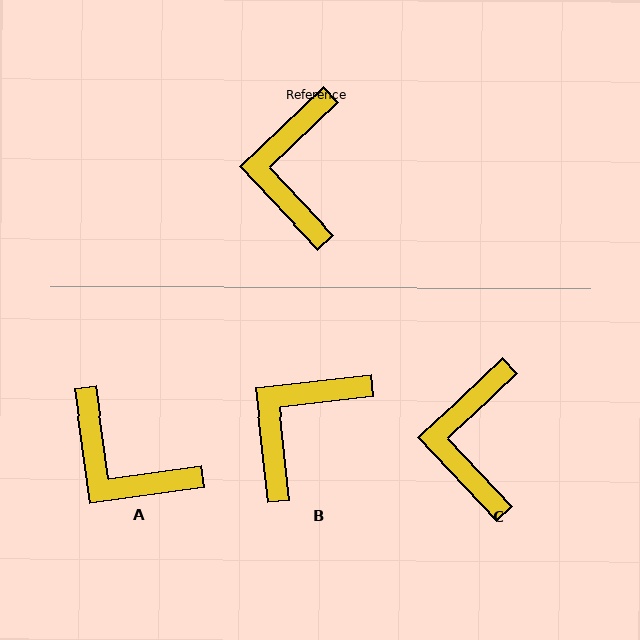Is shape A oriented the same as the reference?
No, it is off by about 55 degrees.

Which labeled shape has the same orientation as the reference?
C.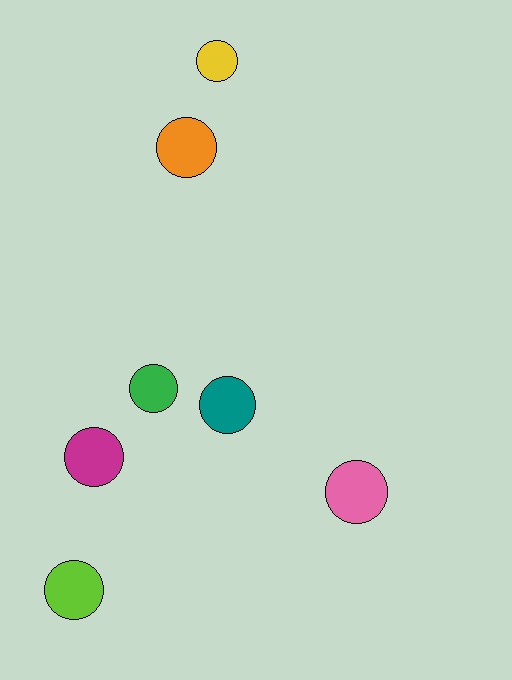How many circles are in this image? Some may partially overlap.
There are 7 circles.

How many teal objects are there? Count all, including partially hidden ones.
There is 1 teal object.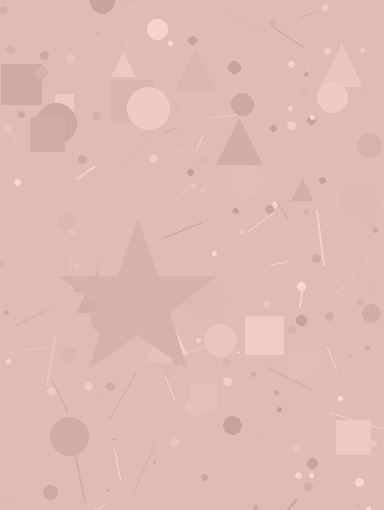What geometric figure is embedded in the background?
A star is embedded in the background.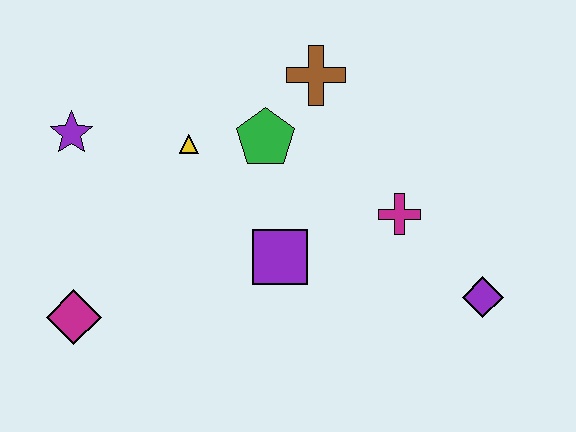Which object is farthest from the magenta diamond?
The purple diamond is farthest from the magenta diamond.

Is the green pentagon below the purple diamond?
No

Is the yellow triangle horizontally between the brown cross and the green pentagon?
No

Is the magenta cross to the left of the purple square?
No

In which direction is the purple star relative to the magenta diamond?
The purple star is above the magenta diamond.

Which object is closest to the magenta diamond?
The purple star is closest to the magenta diamond.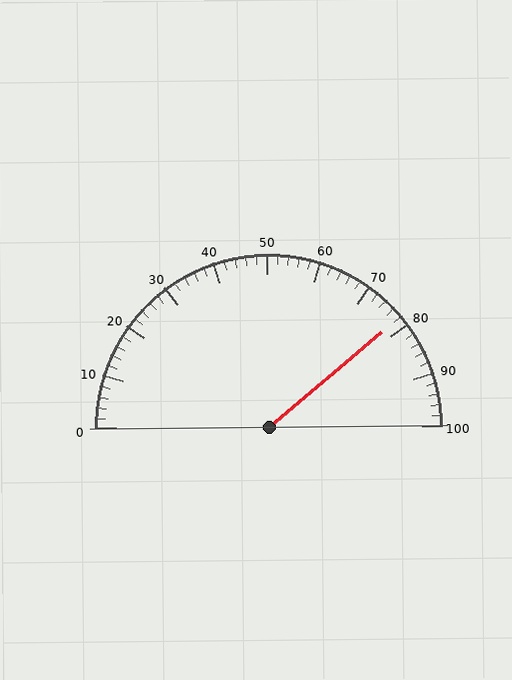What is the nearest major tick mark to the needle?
The nearest major tick mark is 80.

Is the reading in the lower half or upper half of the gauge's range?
The reading is in the upper half of the range (0 to 100).